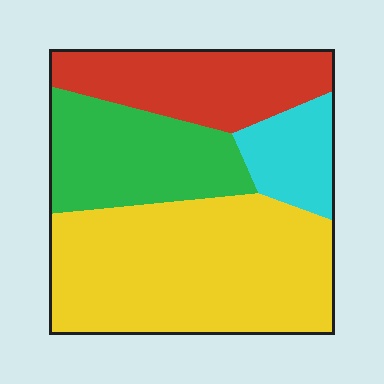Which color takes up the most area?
Yellow, at roughly 45%.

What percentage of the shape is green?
Green takes up about one fifth (1/5) of the shape.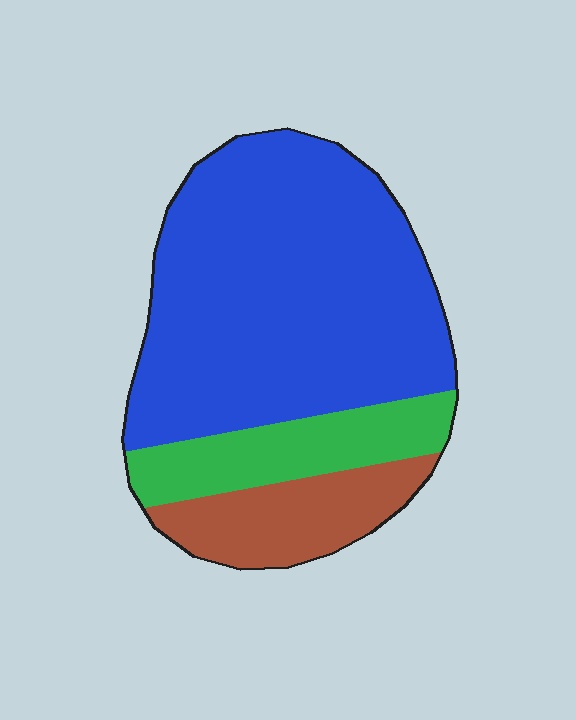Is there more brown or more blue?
Blue.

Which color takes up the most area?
Blue, at roughly 65%.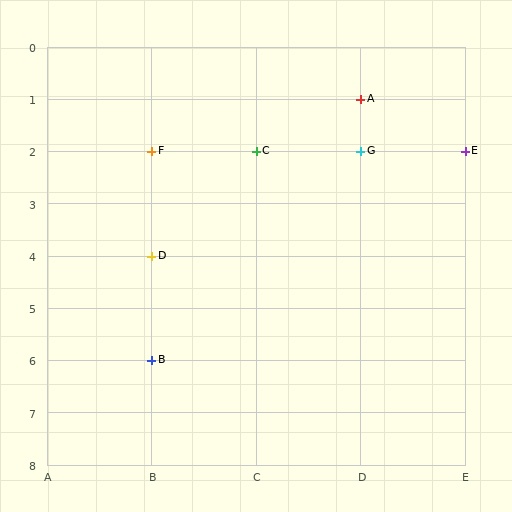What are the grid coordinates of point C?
Point C is at grid coordinates (C, 2).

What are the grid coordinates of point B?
Point B is at grid coordinates (B, 6).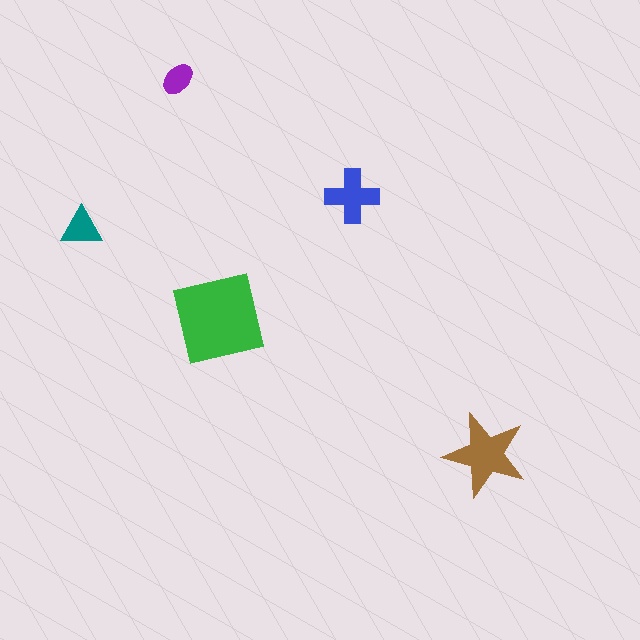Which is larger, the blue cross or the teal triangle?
The blue cross.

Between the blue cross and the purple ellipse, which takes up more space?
The blue cross.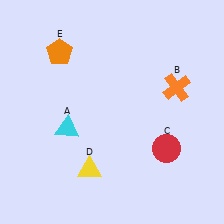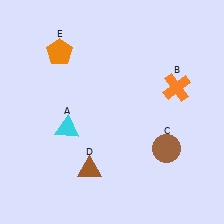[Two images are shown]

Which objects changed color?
C changed from red to brown. D changed from yellow to brown.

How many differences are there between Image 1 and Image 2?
There are 2 differences between the two images.